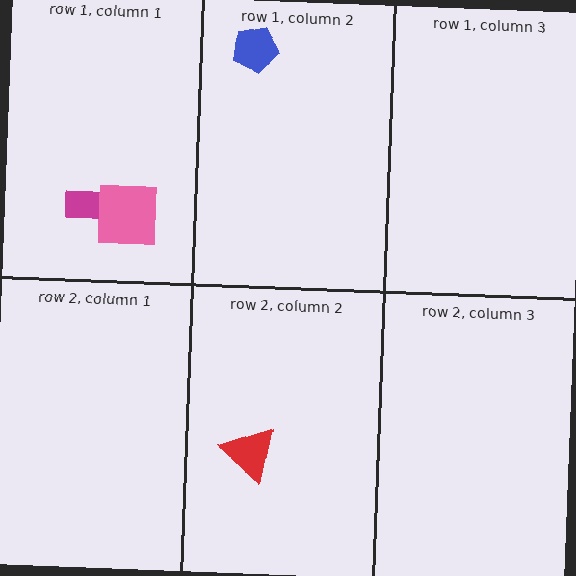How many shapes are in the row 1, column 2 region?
1.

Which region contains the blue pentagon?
The row 1, column 2 region.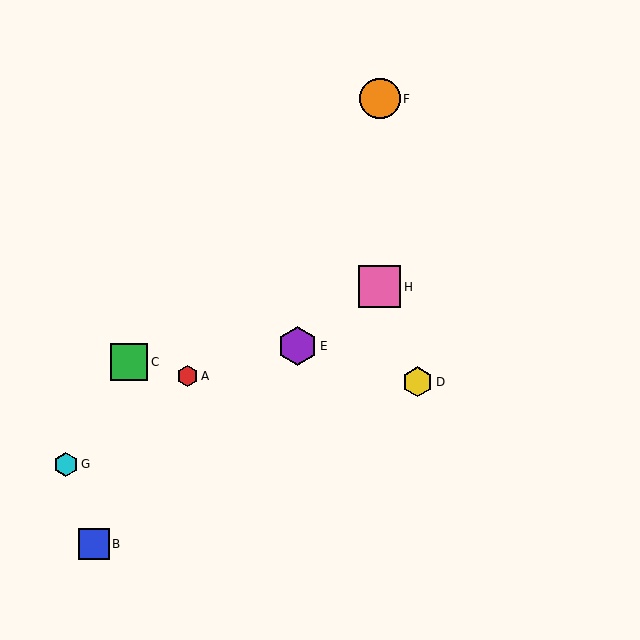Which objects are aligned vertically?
Objects F, H are aligned vertically.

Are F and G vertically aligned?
No, F is at x≈380 and G is at x≈66.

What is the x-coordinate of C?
Object C is at x≈129.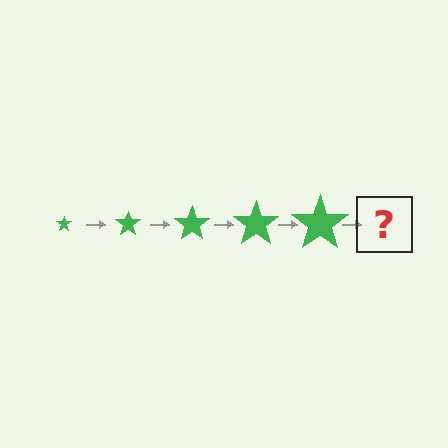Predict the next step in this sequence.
The next step is a green star, larger than the previous one.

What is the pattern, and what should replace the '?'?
The pattern is that the star gets progressively larger each step. The '?' should be a green star, larger than the previous one.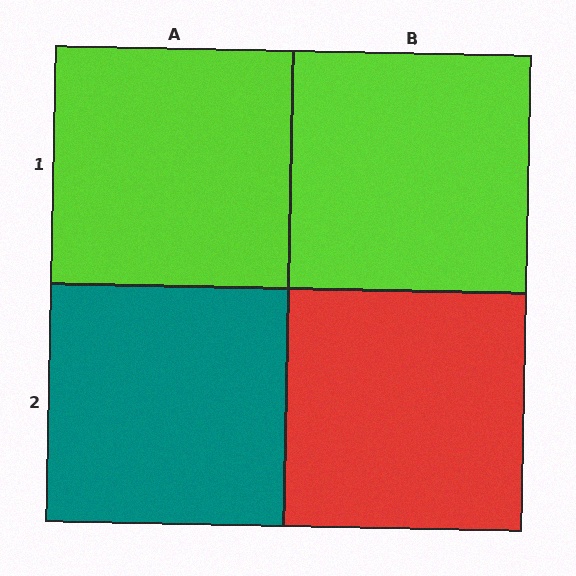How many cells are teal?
1 cell is teal.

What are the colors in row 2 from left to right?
Teal, red.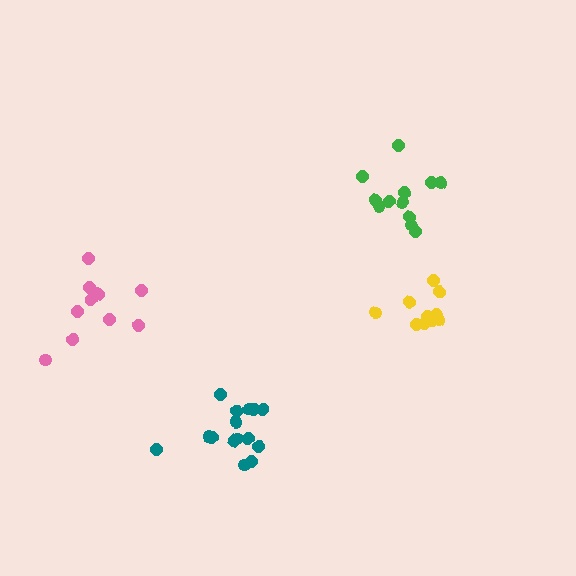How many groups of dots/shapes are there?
There are 4 groups.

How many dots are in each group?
Group 1: 10 dots, Group 2: 12 dots, Group 3: 15 dots, Group 4: 10 dots (47 total).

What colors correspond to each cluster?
The clusters are colored: pink, green, teal, yellow.